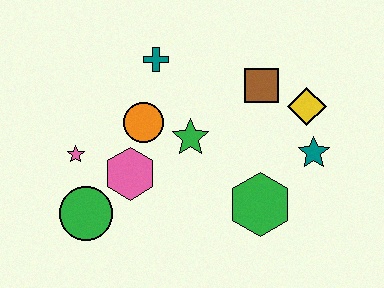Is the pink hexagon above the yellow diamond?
No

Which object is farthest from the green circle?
The yellow diamond is farthest from the green circle.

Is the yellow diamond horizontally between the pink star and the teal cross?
No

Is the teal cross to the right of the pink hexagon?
Yes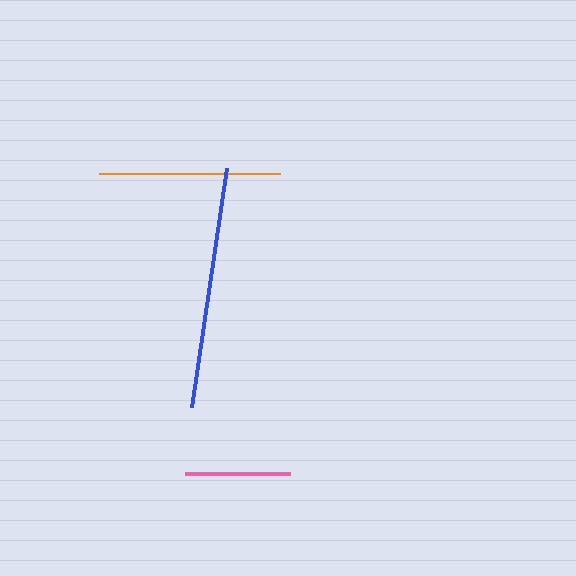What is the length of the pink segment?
The pink segment is approximately 104 pixels long.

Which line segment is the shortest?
The pink line is the shortest at approximately 104 pixels.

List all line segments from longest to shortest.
From longest to shortest: blue, orange, pink.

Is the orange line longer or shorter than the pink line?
The orange line is longer than the pink line.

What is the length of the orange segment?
The orange segment is approximately 182 pixels long.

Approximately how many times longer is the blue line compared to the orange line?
The blue line is approximately 1.3 times the length of the orange line.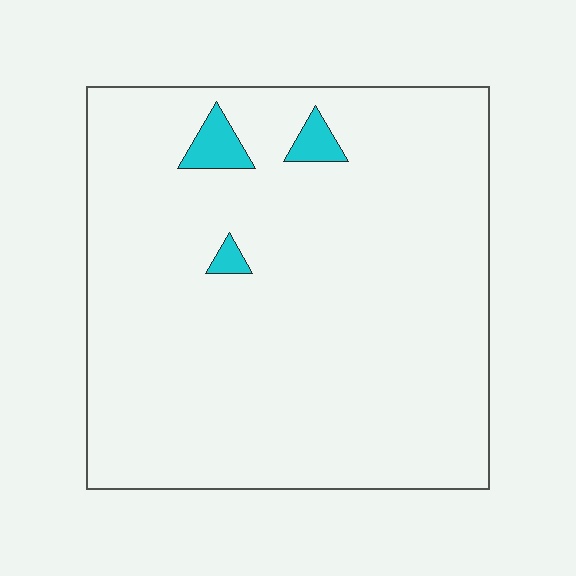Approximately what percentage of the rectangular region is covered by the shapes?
Approximately 5%.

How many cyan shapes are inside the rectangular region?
3.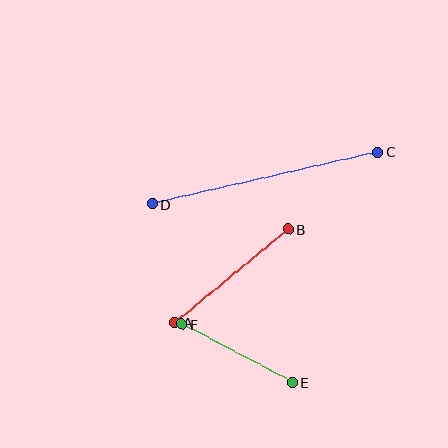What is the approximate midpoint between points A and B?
The midpoint is at approximately (232, 276) pixels.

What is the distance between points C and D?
The distance is approximately 232 pixels.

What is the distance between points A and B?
The distance is approximately 146 pixels.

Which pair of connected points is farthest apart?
Points C and D are farthest apart.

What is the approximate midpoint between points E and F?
The midpoint is at approximately (237, 353) pixels.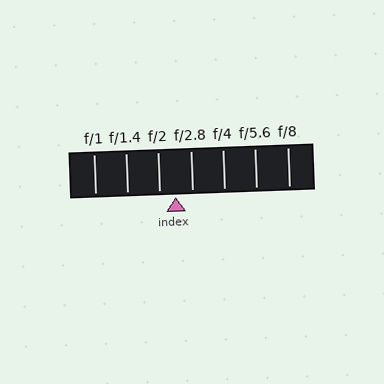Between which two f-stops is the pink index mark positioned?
The index mark is between f/2 and f/2.8.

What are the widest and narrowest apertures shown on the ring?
The widest aperture shown is f/1 and the narrowest is f/8.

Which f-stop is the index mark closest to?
The index mark is closest to f/2.